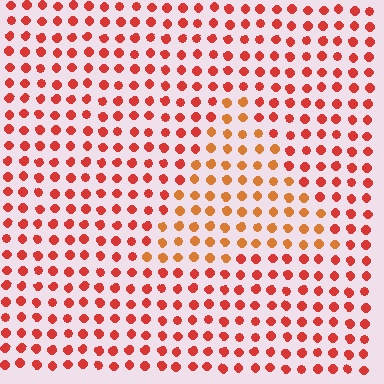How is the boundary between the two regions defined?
The boundary is defined purely by a slight shift in hue (about 26 degrees). Spacing, size, and orientation are identical on both sides.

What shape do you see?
I see a triangle.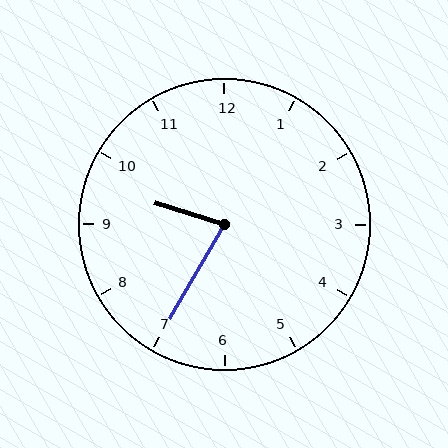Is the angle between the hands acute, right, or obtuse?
It is acute.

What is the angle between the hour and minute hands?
Approximately 78 degrees.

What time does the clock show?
9:35.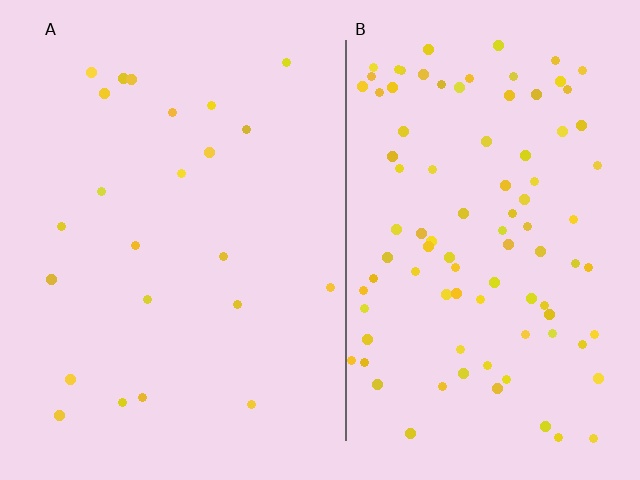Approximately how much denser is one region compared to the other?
Approximately 4.1× — region B over region A.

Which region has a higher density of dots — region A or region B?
B (the right).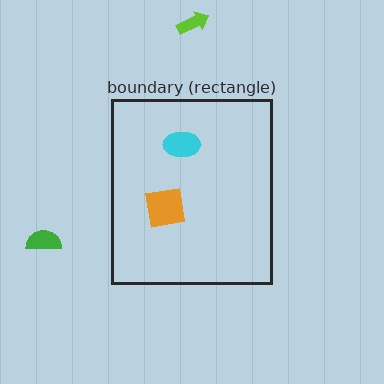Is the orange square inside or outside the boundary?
Inside.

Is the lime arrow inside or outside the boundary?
Outside.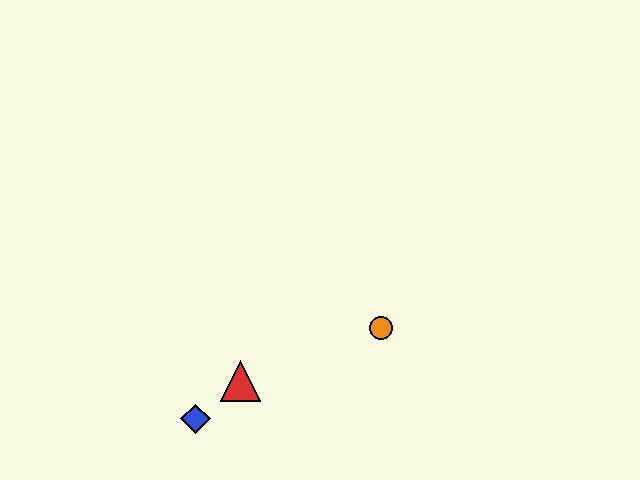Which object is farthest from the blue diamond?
The orange circle is farthest from the blue diamond.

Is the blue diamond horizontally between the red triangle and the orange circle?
No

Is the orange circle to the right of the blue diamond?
Yes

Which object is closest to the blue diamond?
The red triangle is closest to the blue diamond.